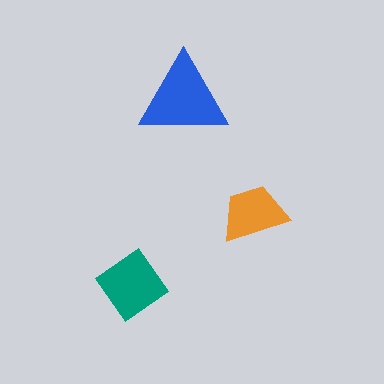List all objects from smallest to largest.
The orange trapezoid, the teal diamond, the blue triangle.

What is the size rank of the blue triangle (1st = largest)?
1st.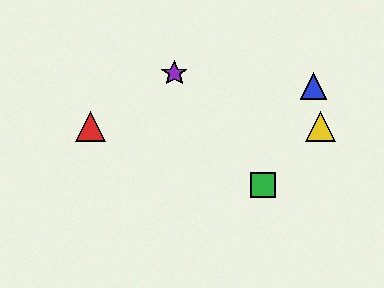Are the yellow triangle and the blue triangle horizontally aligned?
No, the yellow triangle is at y≈126 and the blue triangle is at y≈86.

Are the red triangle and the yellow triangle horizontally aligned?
Yes, both are at y≈126.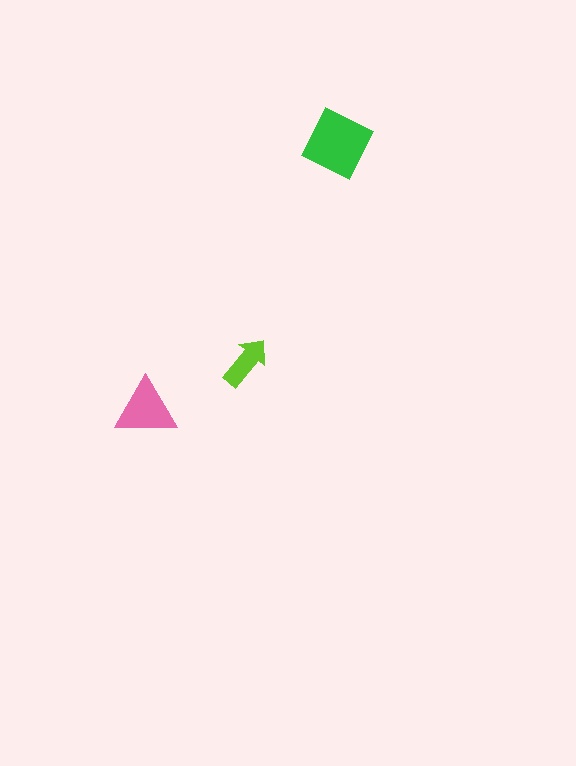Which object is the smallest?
The lime arrow.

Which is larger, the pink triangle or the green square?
The green square.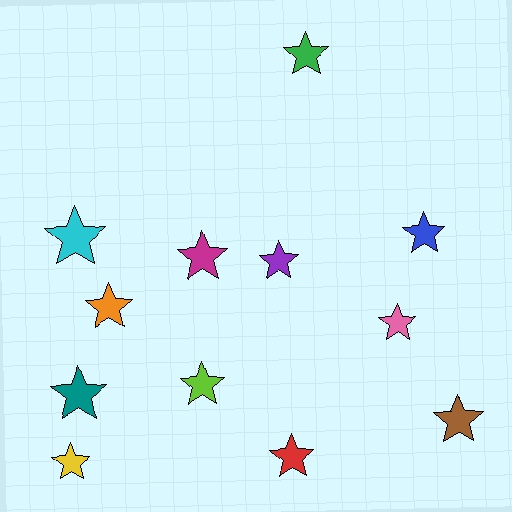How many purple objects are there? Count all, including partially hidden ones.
There is 1 purple object.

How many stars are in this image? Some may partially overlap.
There are 12 stars.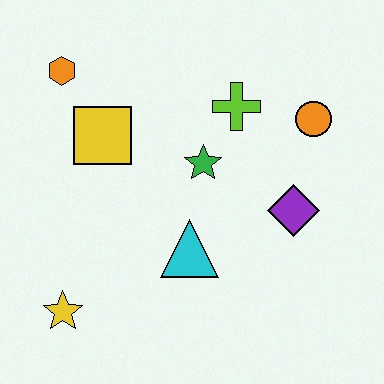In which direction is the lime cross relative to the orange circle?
The lime cross is to the left of the orange circle.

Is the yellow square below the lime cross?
Yes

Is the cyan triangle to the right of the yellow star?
Yes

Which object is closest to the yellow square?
The orange hexagon is closest to the yellow square.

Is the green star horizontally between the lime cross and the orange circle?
No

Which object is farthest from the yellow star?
The orange circle is farthest from the yellow star.